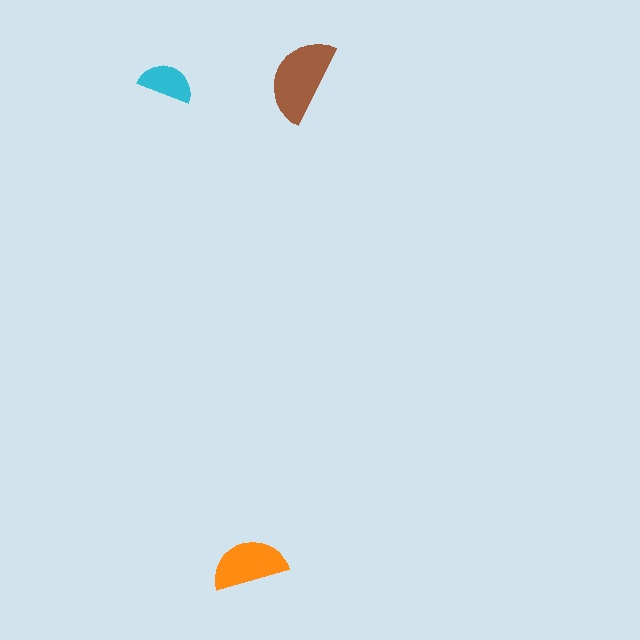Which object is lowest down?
The orange semicircle is bottommost.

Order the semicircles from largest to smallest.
the brown one, the orange one, the cyan one.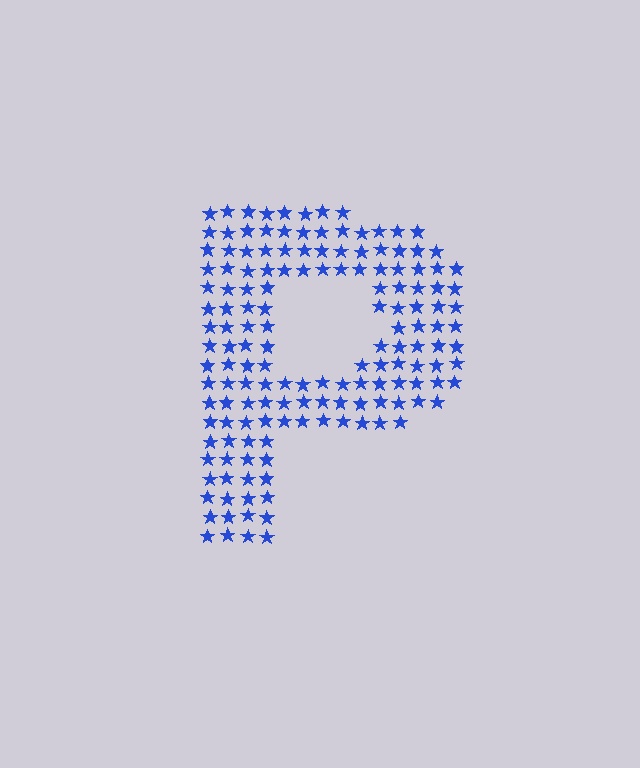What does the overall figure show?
The overall figure shows the letter P.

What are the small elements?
The small elements are stars.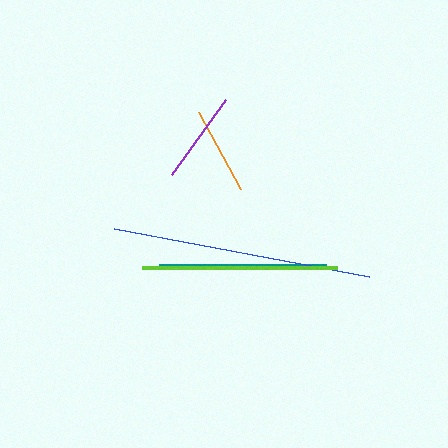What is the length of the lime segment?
The lime segment is approximately 195 pixels long.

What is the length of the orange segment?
The orange segment is approximately 88 pixels long.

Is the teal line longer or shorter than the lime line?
The lime line is longer than the teal line.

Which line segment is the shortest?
The orange line is the shortest at approximately 88 pixels.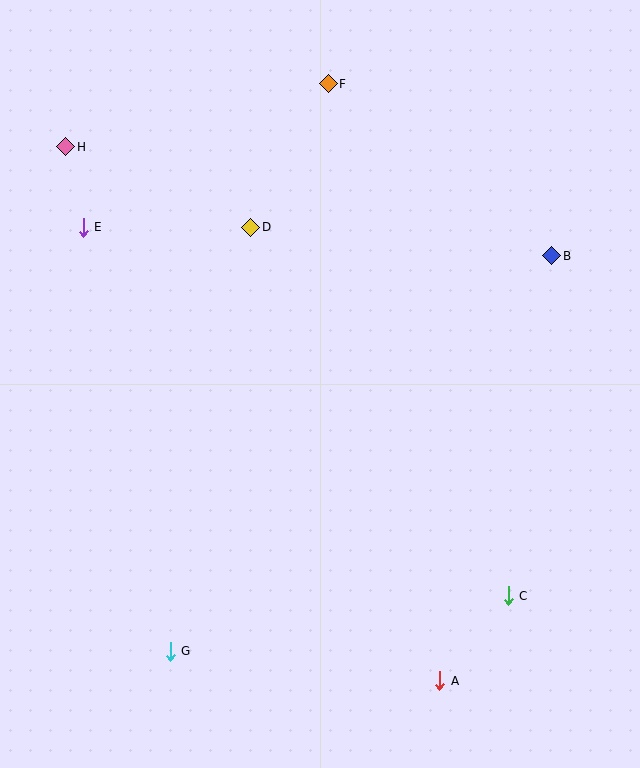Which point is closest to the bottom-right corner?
Point C is closest to the bottom-right corner.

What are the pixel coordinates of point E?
Point E is at (83, 227).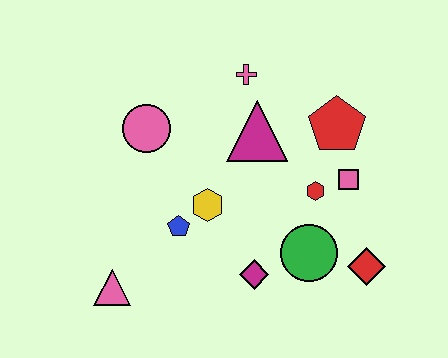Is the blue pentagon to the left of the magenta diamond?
Yes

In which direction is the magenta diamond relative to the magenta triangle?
The magenta diamond is below the magenta triangle.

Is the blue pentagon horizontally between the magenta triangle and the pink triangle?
Yes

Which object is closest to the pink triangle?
The blue pentagon is closest to the pink triangle.